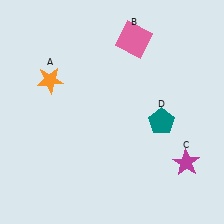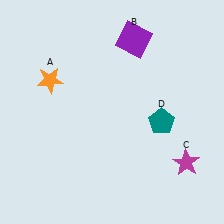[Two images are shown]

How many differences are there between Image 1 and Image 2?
There is 1 difference between the two images.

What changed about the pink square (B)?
In Image 1, B is pink. In Image 2, it changed to purple.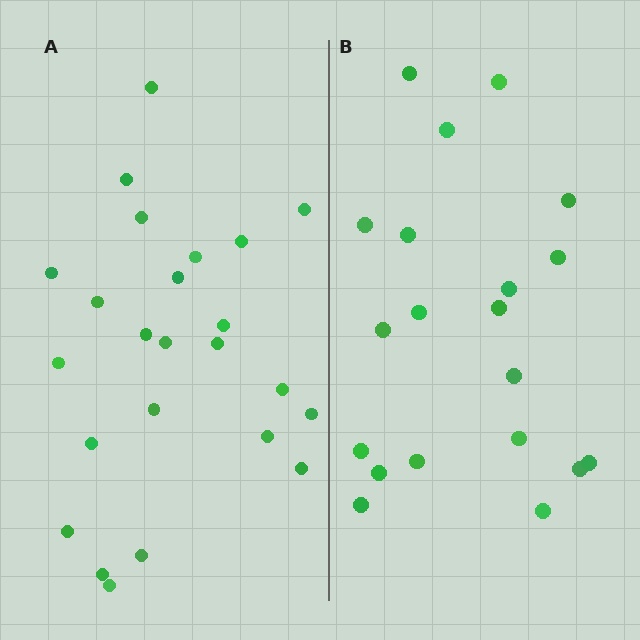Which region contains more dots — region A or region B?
Region A (the left region) has more dots.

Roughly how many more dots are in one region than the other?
Region A has about 4 more dots than region B.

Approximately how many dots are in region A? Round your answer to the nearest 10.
About 20 dots. (The exact count is 24, which rounds to 20.)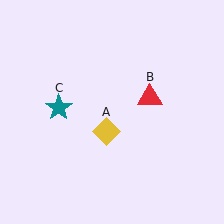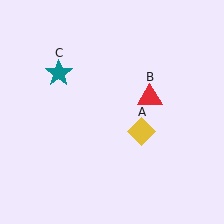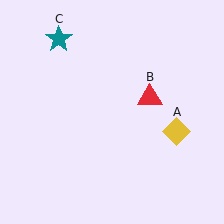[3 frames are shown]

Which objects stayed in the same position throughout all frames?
Red triangle (object B) remained stationary.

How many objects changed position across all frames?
2 objects changed position: yellow diamond (object A), teal star (object C).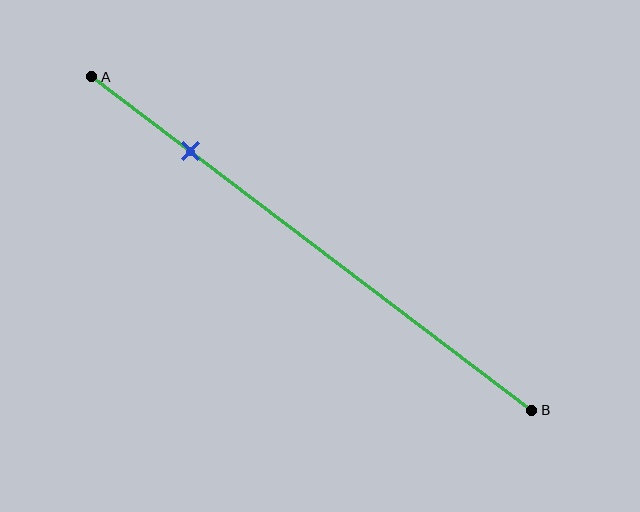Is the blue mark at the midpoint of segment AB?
No, the mark is at about 20% from A, not at the 50% midpoint.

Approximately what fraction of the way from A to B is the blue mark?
The blue mark is approximately 20% of the way from A to B.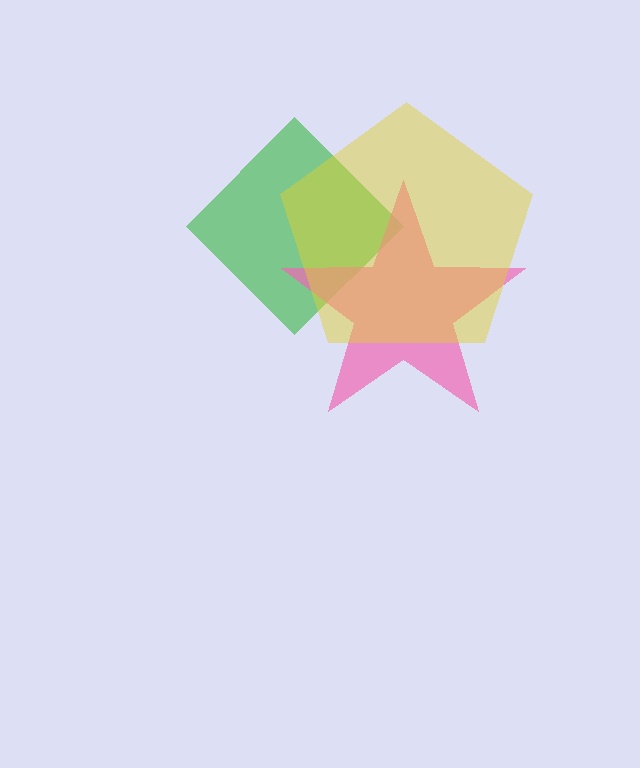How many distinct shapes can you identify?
There are 3 distinct shapes: a green diamond, a pink star, a yellow pentagon.